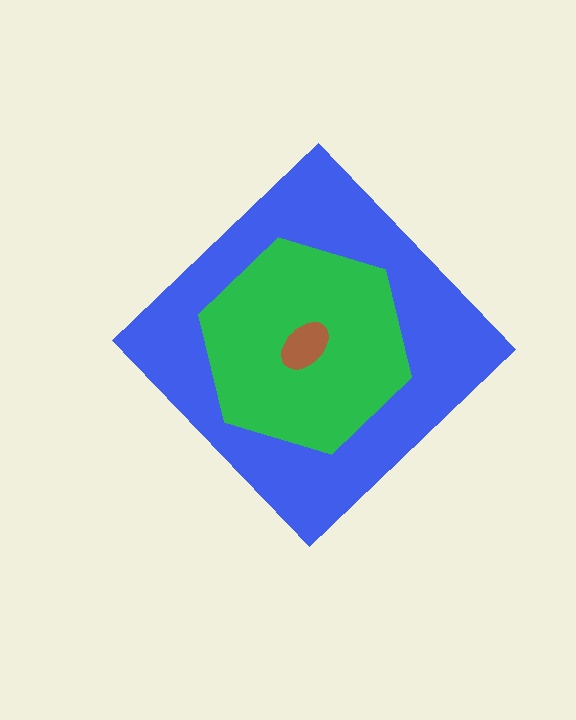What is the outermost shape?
The blue diamond.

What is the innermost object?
The brown ellipse.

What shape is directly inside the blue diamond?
The green hexagon.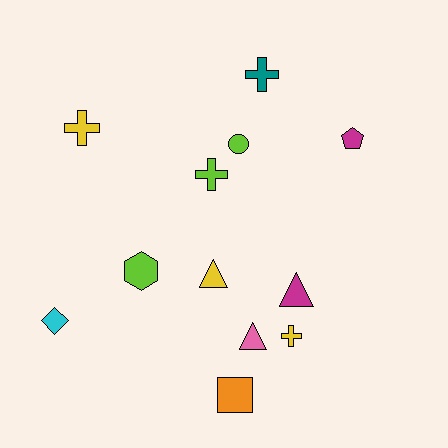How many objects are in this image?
There are 12 objects.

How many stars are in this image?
There are no stars.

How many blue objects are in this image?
There are no blue objects.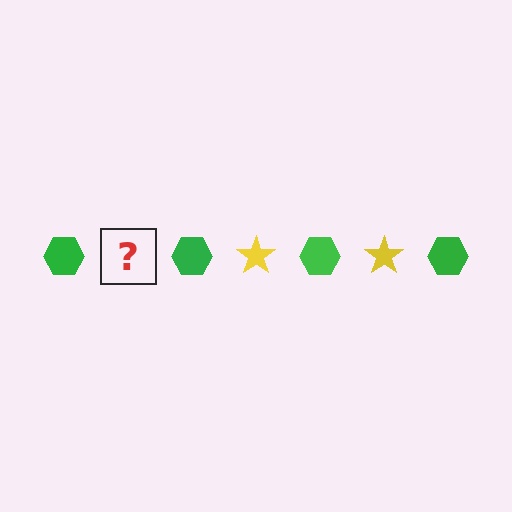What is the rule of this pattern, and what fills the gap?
The rule is that the pattern alternates between green hexagon and yellow star. The gap should be filled with a yellow star.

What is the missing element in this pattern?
The missing element is a yellow star.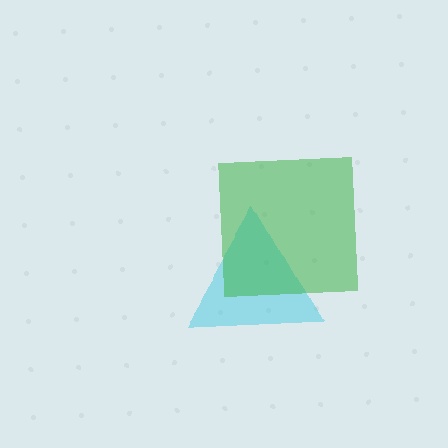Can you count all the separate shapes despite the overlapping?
Yes, there are 2 separate shapes.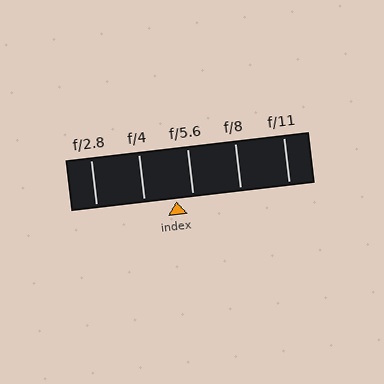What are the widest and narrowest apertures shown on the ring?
The widest aperture shown is f/2.8 and the narrowest is f/11.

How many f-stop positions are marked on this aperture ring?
There are 5 f-stop positions marked.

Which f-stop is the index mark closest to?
The index mark is closest to f/5.6.